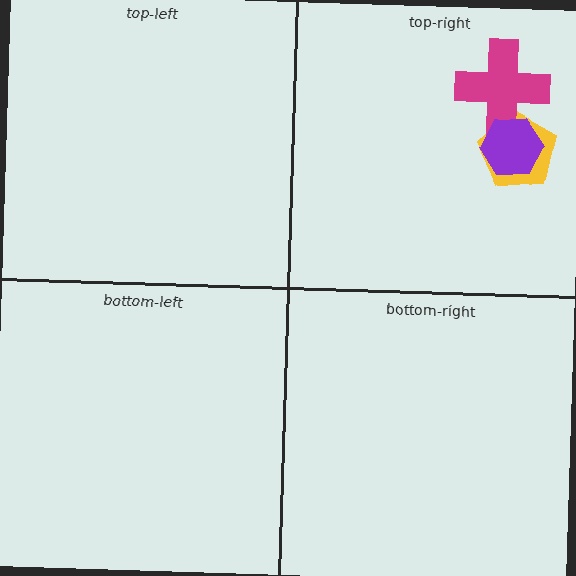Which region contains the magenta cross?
The top-right region.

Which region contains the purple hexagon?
The top-right region.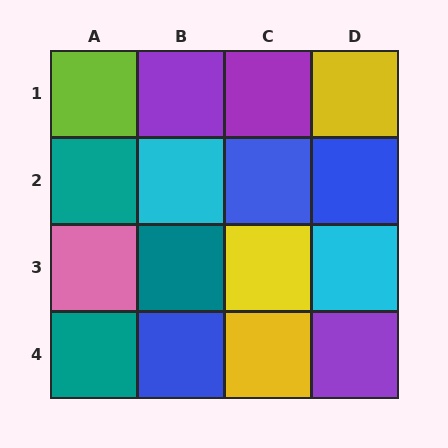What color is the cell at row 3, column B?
Teal.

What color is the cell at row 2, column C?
Blue.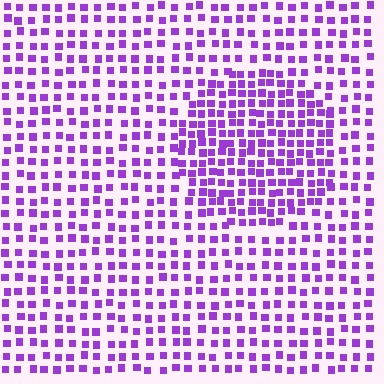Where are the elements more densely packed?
The elements are more densely packed inside the circle boundary.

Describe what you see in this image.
The image contains small purple elements arranged at two different densities. A circle-shaped region is visible where the elements are more densely packed than the surrounding area.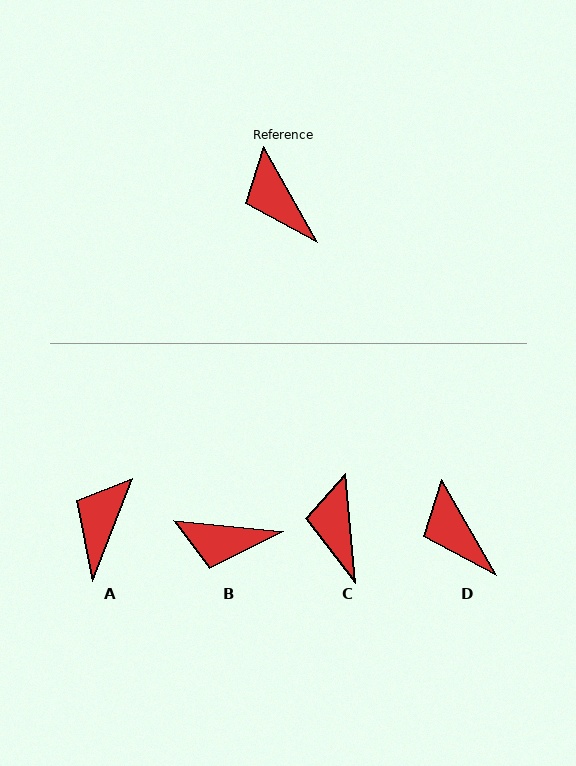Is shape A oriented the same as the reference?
No, it is off by about 51 degrees.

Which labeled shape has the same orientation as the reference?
D.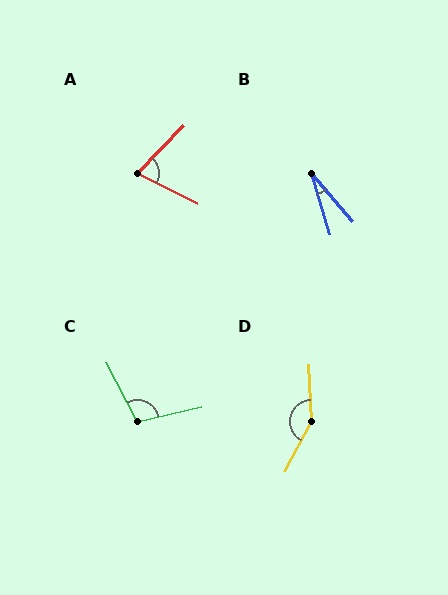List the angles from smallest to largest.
B (24°), A (72°), C (104°), D (149°).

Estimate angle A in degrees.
Approximately 72 degrees.